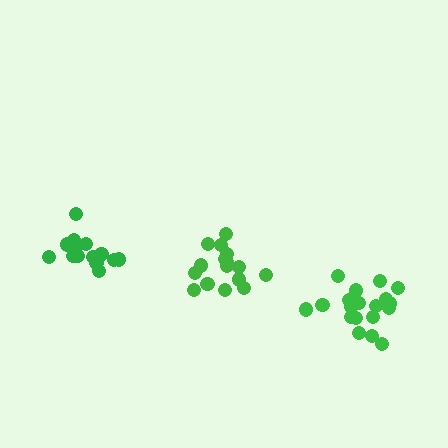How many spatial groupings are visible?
There are 3 spatial groupings.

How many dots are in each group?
Group 1: 16 dots, Group 2: 20 dots, Group 3: 16 dots (52 total).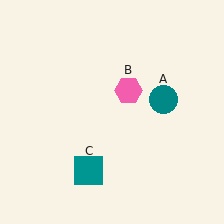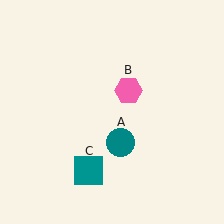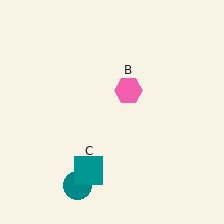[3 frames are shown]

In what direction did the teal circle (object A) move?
The teal circle (object A) moved down and to the left.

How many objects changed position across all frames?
1 object changed position: teal circle (object A).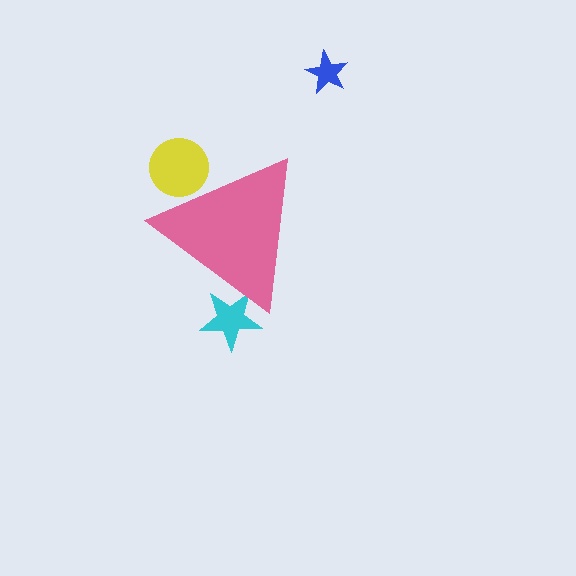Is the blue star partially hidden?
No, the blue star is fully visible.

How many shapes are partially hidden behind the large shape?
3 shapes are partially hidden.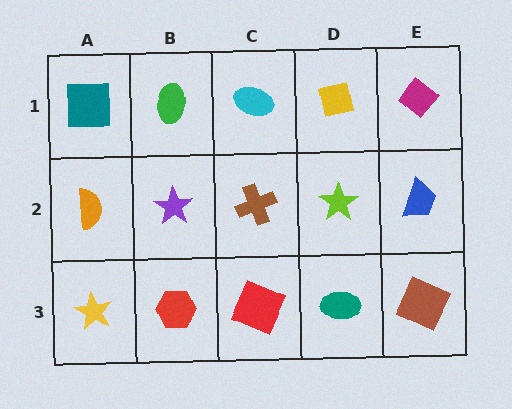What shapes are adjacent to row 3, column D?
A lime star (row 2, column D), a red square (row 3, column C), a brown square (row 3, column E).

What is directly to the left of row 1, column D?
A cyan ellipse.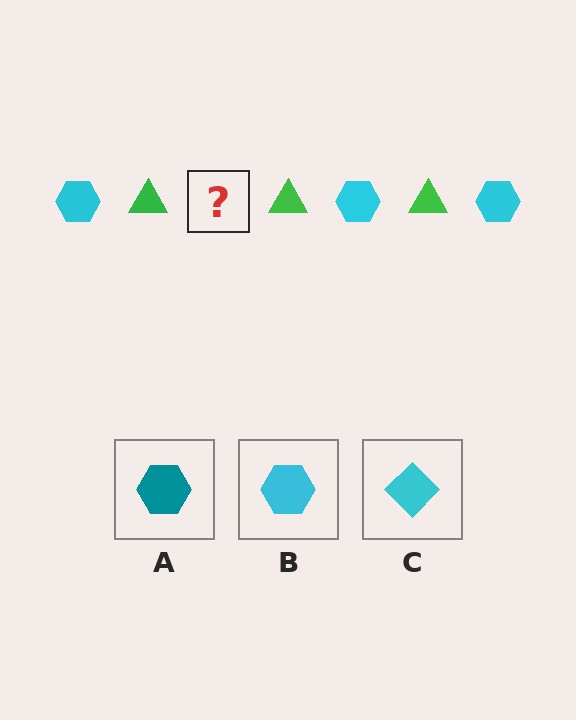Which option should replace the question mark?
Option B.